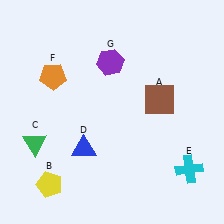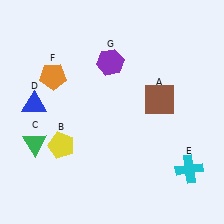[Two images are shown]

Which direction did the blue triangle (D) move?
The blue triangle (D) moved left.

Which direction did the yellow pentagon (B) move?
The yellow pentagon (B) moved up.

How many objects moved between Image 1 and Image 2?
2 objects moved between the two images.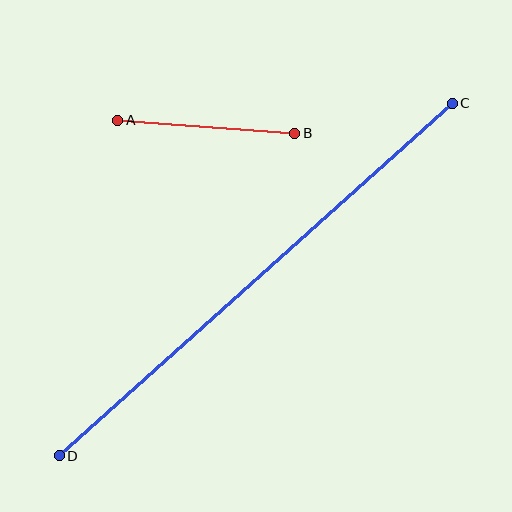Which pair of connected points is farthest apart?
Points C and D are farthest apart.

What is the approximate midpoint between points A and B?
The midpoint is at approximately (206, 127) pixels.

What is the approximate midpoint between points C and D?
The midpoint is at approximately (256, 279) pixels.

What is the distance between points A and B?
The distance is approximately 178 pixels.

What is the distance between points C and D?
The distance is approximately 528 pixels.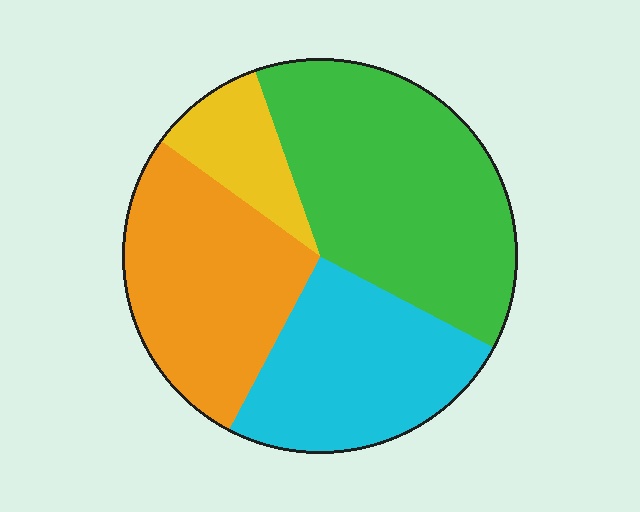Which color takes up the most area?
Green, at roughly 40%.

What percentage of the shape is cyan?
Cyan covers around 25% of the shape.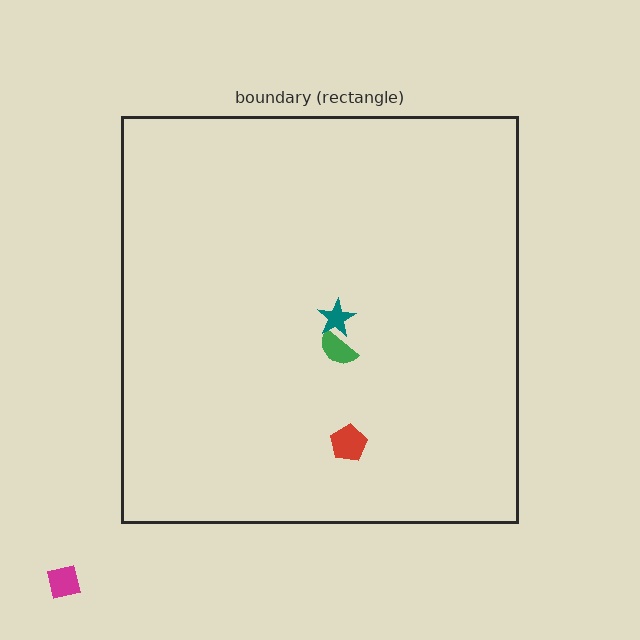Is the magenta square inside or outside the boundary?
Outside.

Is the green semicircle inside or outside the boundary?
Inside.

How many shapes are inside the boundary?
3 inside, 1 outside.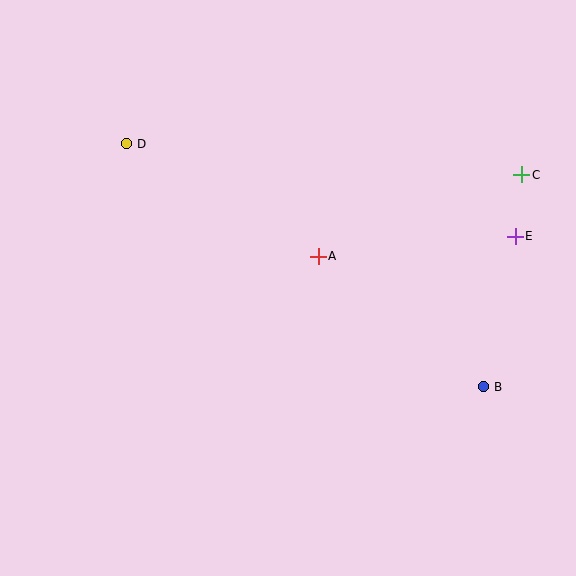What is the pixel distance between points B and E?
The distance between B and E is 154 pixels.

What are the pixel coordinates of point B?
Point B is at (484, 387).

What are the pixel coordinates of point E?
Point E is at (515, 236).